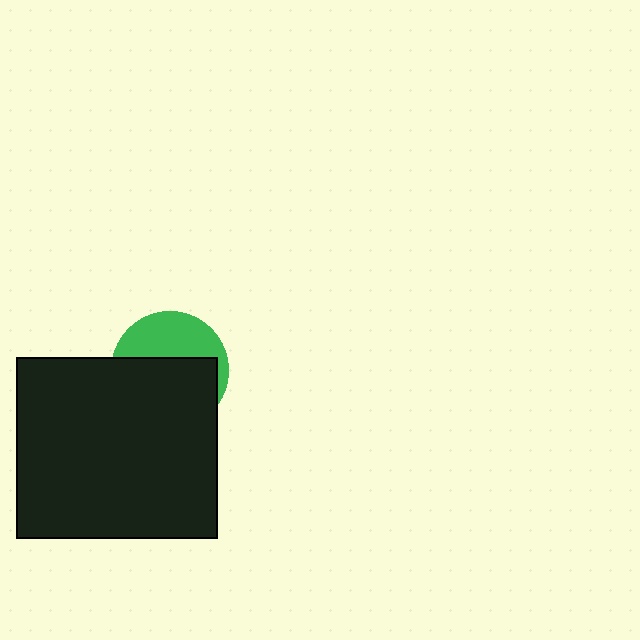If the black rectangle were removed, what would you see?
You would see the complete green circle.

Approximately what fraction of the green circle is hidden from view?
Roughly 60% of the green circle is hidden behind the black rectangle.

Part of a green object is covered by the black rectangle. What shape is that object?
It is a circle.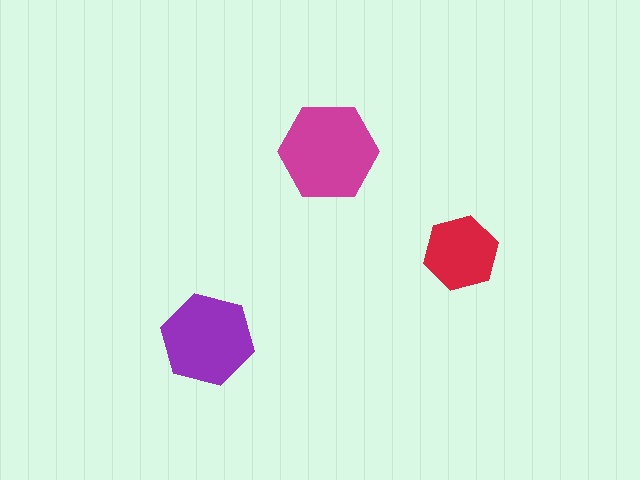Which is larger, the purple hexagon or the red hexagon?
The purple one.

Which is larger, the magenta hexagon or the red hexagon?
The magenta one.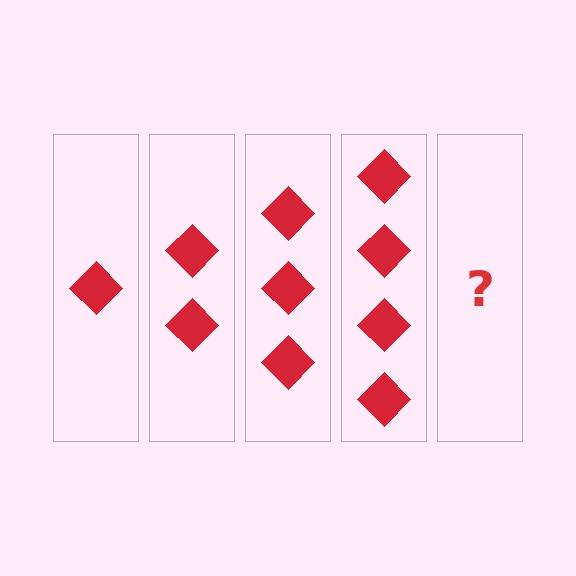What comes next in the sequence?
The next element should be 5 diamonds.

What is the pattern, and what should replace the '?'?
The pattern is that each step adds one more diamond. The '?' should be 5 diamonds.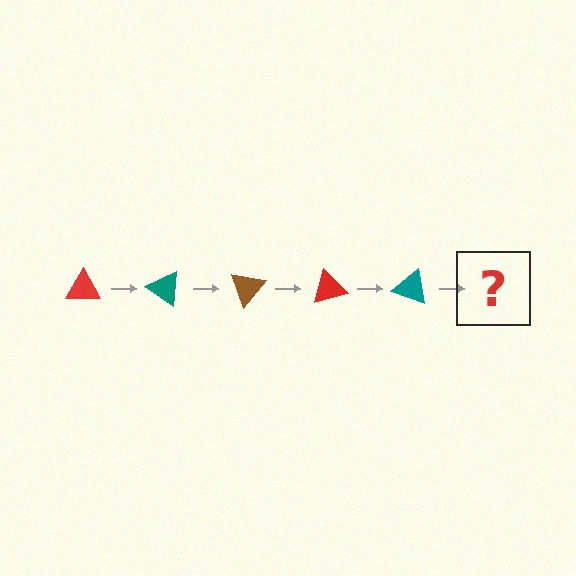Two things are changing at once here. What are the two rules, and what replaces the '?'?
The two rules are that it rotates 35 degrees each step and the color cycles through red, teal, and brown. The '?' should be a brown triangle, rotated 175 degrees from the start.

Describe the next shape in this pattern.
It should be a brown triangle, rotated 175 degrees from the start.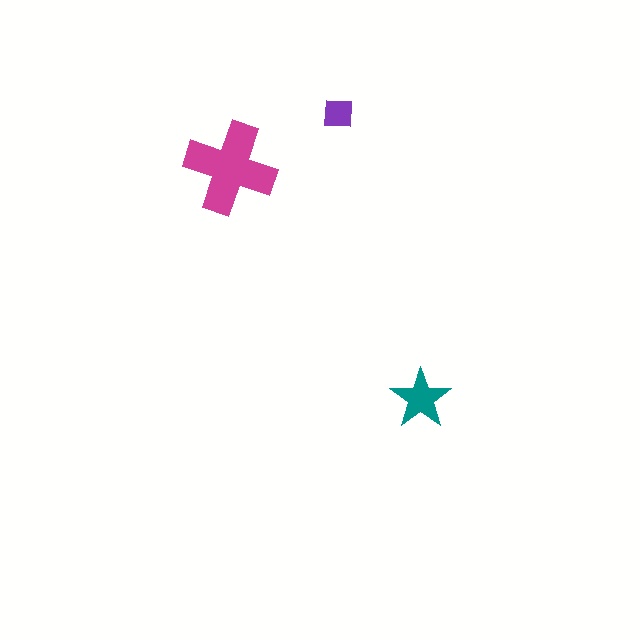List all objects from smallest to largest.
The purple square, the teal star, the magenta cross.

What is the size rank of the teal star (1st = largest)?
2nd.